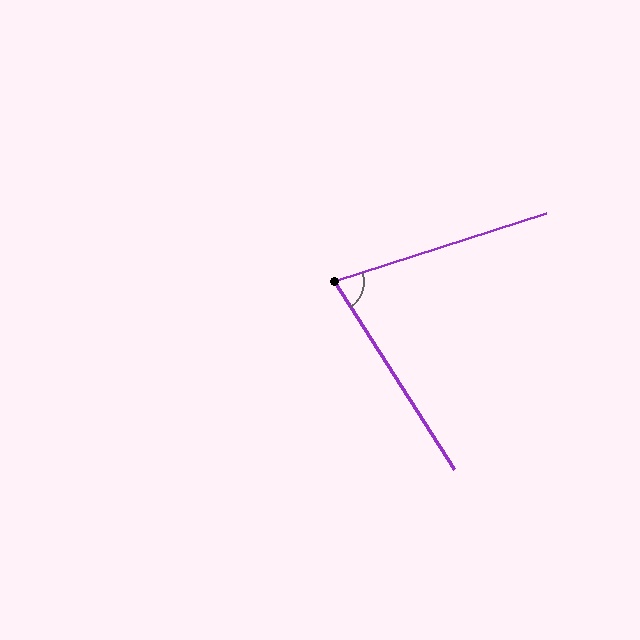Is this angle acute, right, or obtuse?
It is acute.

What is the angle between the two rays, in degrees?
Approximately 75 degrees.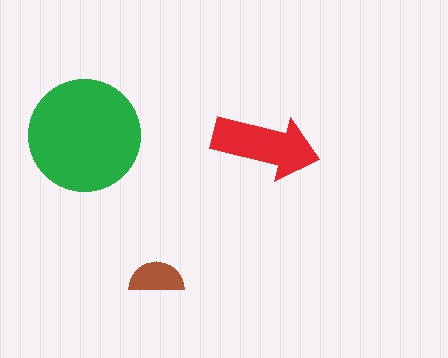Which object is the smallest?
The brown semicircle.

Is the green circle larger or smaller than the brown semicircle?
Larger.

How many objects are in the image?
There are 3 objects in the image.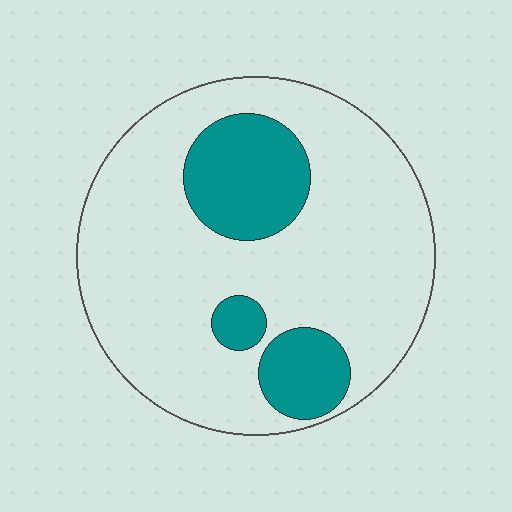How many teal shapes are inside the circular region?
3.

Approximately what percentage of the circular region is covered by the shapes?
Approximately 20%.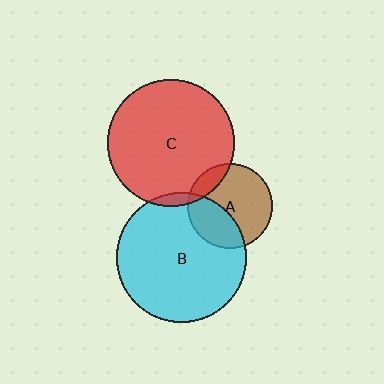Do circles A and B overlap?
Yes.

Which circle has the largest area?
Circle B (cyan).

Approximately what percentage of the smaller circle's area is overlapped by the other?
Approximately 35%.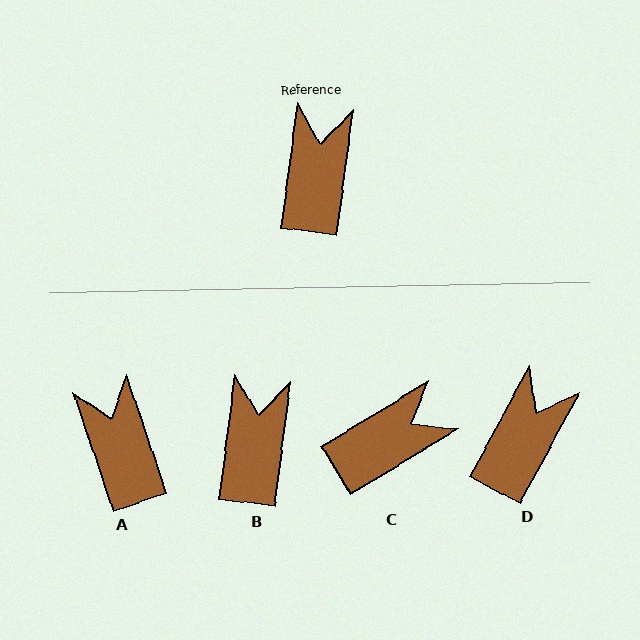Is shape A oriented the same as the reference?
No, it is off by about 26 degrees.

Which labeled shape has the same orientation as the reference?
B.